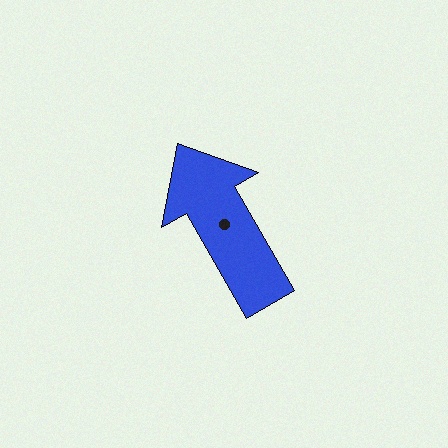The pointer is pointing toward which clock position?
Roughly 11 o'clock.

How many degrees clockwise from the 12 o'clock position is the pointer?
Approximately 330 degrees.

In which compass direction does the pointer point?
Northwest.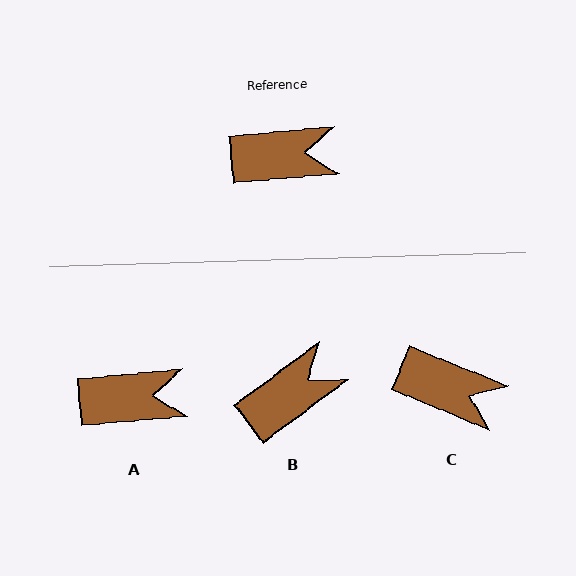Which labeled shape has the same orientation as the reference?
A.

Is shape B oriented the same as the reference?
No, it is off by about 32 degrees.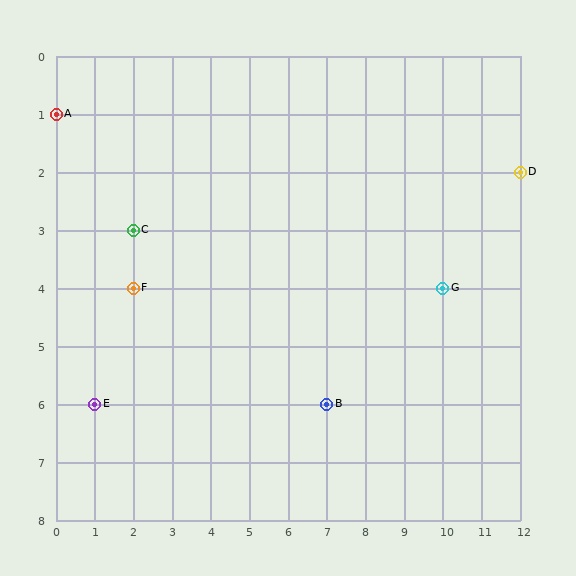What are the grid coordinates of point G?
Point G is at grid coordinates (10, 4).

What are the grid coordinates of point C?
Point C is at grid coordinates (2, 3).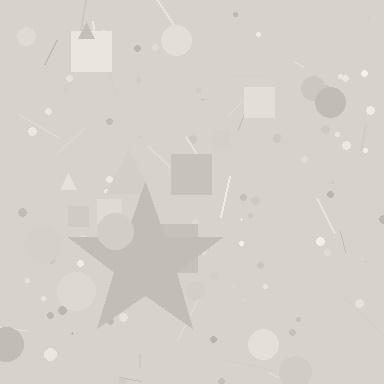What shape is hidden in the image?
A star is hidden in the image.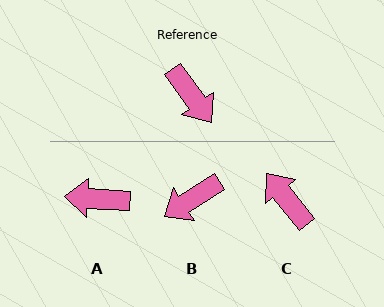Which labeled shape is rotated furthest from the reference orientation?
C, about 177 degrees away.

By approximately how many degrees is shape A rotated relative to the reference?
Approximately 129 degrees clockwise.